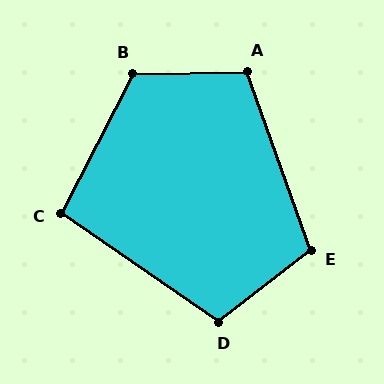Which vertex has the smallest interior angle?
C, at approximately 98 degrees.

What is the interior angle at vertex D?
Approximately 108 degrees (obtuse).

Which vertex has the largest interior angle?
B, at approximately 118 degrees.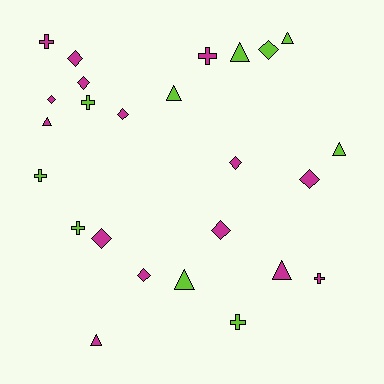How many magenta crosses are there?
There are 3 magenta crosses.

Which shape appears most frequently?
Diamond, with 10 objects.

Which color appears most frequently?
Magenta, with 15 objects.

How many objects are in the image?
There are 25 objects.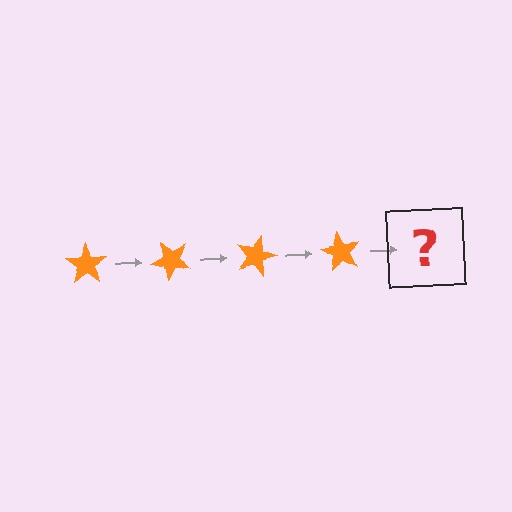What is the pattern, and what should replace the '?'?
The pattern is that the star rotates 45 degrees each step. The '?' should be an orange star rotated 180 degrees.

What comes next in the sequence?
The next element should be an orange star rotated 180 degrees.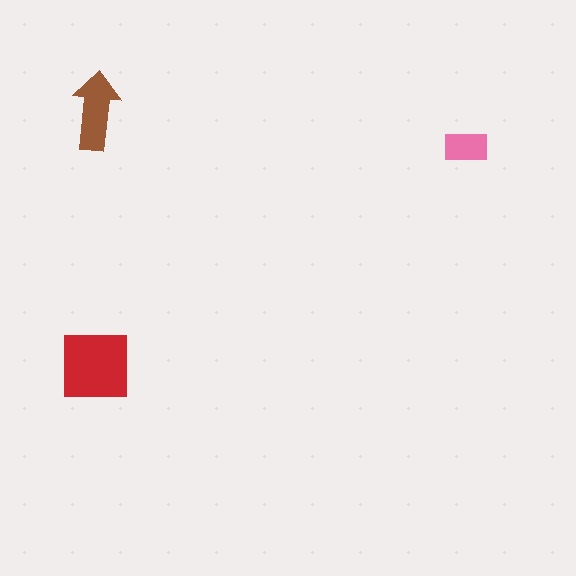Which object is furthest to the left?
The red square is leftmost.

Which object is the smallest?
The pink rectangle.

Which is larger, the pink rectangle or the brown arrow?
The brown arrow.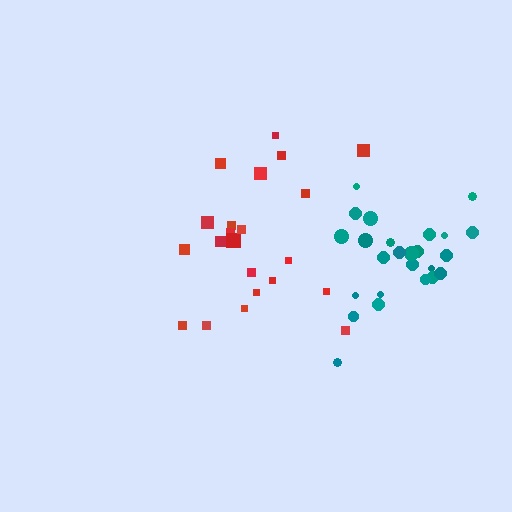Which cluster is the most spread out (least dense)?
Red.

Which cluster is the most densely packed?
Teal.